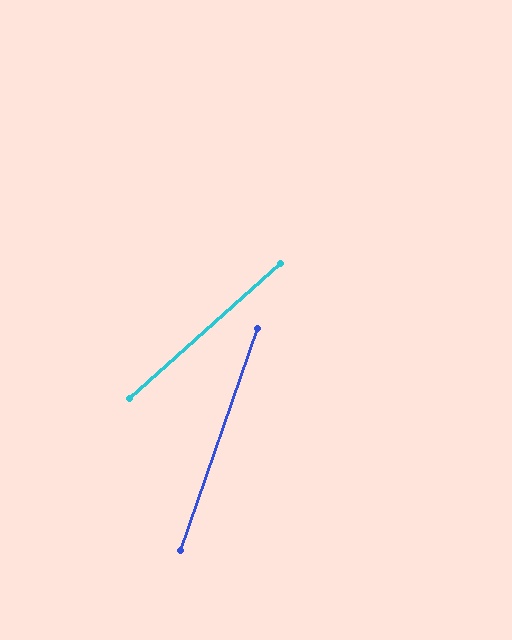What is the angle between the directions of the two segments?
Approximately 29 degrees.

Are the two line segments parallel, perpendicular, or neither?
Neither parallel nor perpendicular — they differ by about 29°.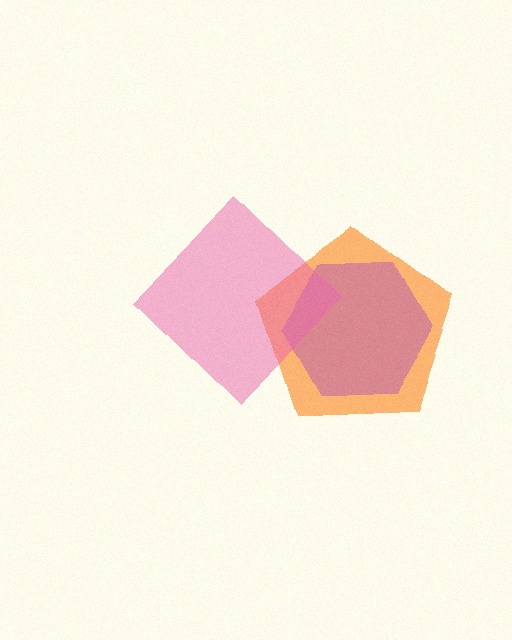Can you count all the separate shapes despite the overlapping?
Yes, there are 3 separate shapes.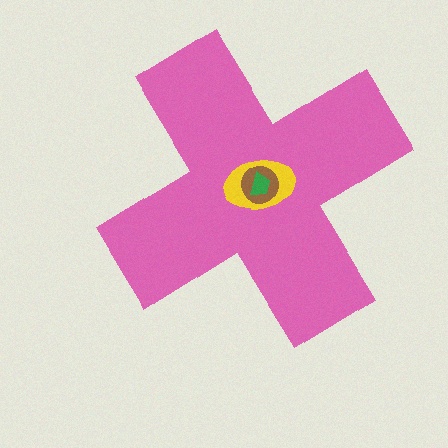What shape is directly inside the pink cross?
The yellow ellipse.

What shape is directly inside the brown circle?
The green trapezoid.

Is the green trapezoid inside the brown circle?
Yes.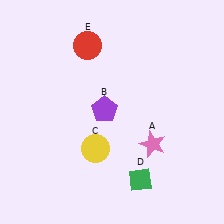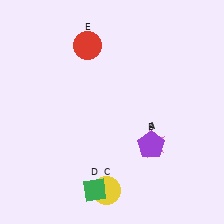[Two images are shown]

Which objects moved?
The objects that moved are: the purple pentagon (B), the yellow circle (C), the green diamond (D).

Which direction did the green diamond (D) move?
The green diamond (D) moved left.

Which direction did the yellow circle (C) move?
The yellow circle (C) moved down.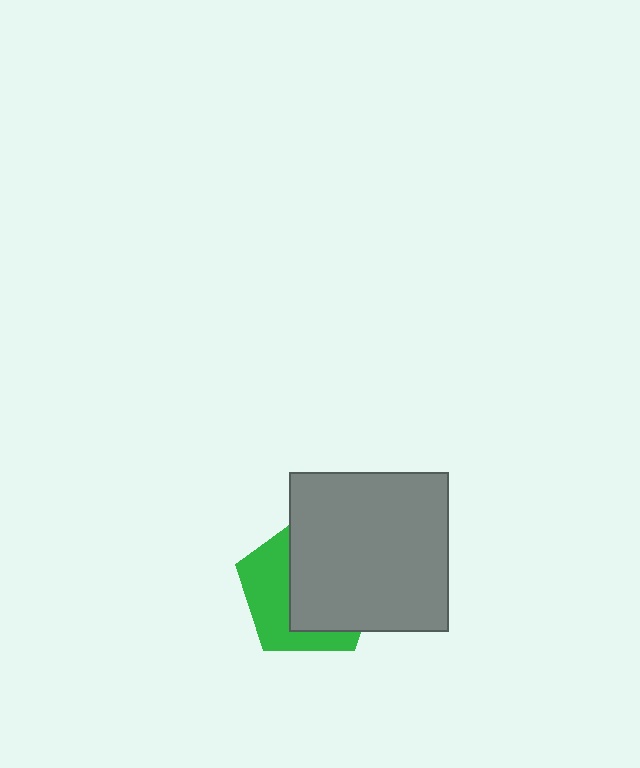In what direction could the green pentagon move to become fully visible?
The green pentagon could move left. That would shift it out from behind the gray square entirely.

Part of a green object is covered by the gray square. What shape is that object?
It is a pentagon.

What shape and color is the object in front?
The object in front is a gray square.